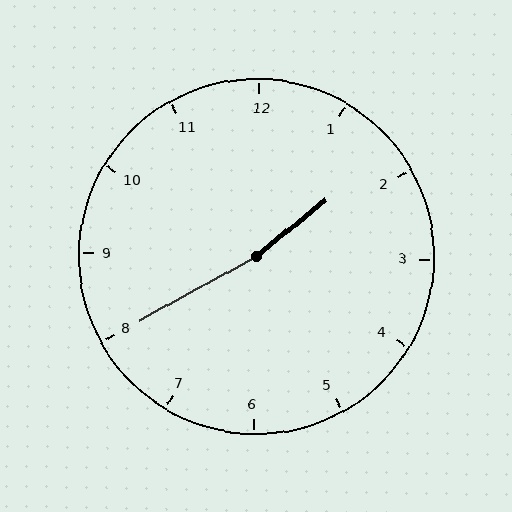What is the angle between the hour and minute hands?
Approximately 170 degrees.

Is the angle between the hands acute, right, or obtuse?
It is obtuse.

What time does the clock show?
1:40.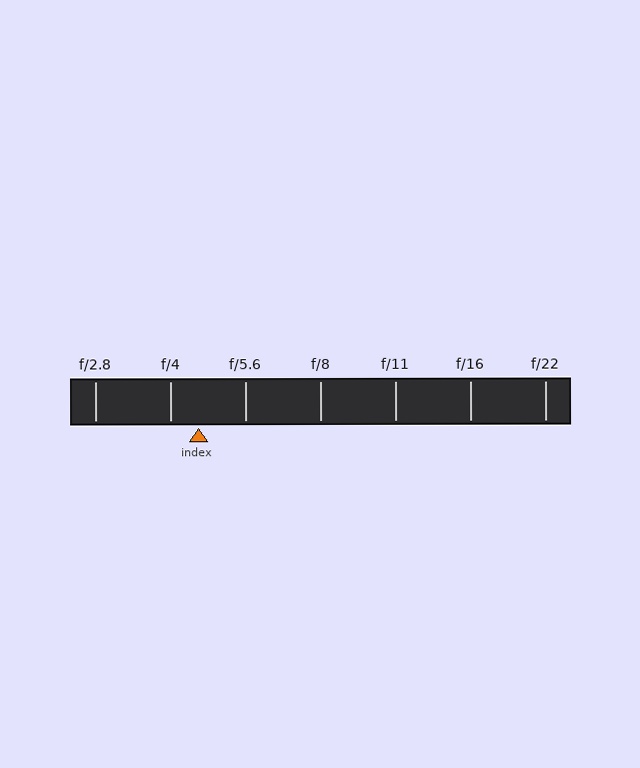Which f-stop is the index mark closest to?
The index mark is closest to f/4.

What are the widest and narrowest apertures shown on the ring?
The widest aperture shown is f/2.8 and the narrowest is f/22.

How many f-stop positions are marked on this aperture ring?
There are 7 f-stop positions marked.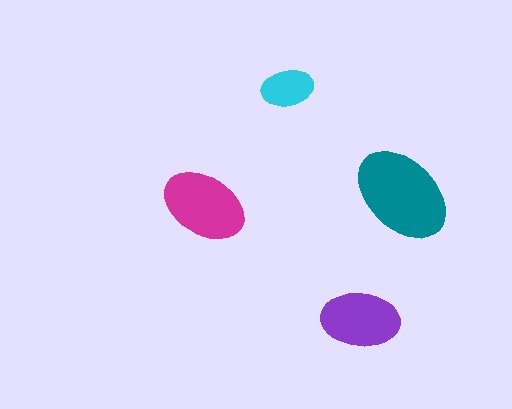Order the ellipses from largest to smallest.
the teal one, the magenta one, the purple one, the cyan one.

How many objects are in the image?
There are 4 objects in the image.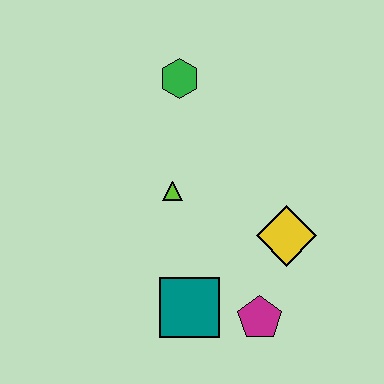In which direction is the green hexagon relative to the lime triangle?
The green hexagon is above the lime triangle.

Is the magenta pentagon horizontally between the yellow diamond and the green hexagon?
Yes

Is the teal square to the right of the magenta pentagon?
No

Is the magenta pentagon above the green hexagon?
No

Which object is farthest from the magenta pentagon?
The green hexagon is farthest from the magenta pentagon.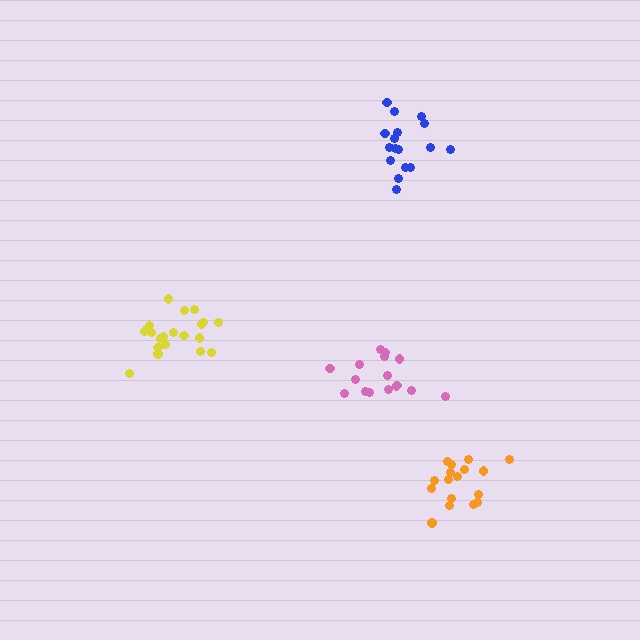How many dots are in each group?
Group 1: 17 dots, Group 2: 16 dots, Group 3: 21 dots, Group 4: 17 dots (71 total).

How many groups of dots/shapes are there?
There are 4 groups.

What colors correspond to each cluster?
The clusters are colored: orange, pink, yellow, blue.